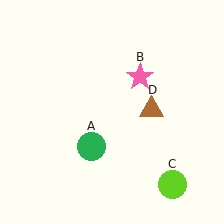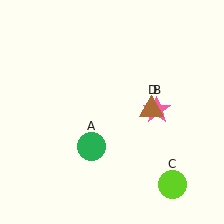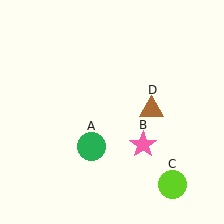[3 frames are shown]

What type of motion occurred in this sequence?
The pink star (object B) rotated clockwise around the center of the scene.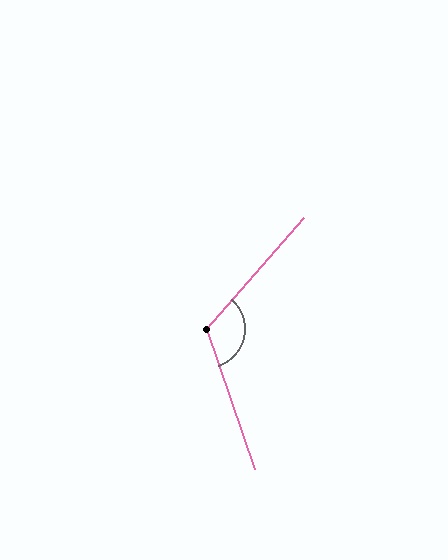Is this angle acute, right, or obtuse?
It is obtuse.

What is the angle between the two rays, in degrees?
Approximately 119 degrees.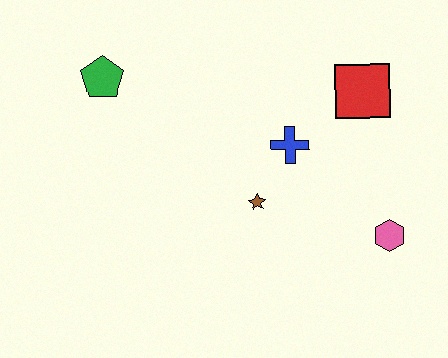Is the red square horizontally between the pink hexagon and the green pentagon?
Yes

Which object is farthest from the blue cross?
The green pentagon is farthest from the blue cross.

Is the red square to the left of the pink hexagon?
Yes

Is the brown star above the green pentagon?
No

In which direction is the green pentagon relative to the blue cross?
The green pentagon is to the left of the blue cross.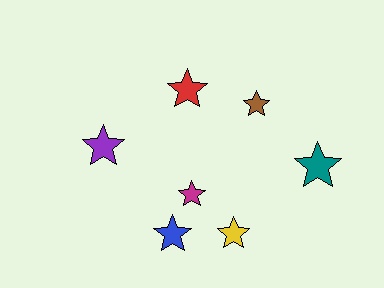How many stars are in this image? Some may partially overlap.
There are 7 stars.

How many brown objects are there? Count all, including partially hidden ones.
There is 1 brown object.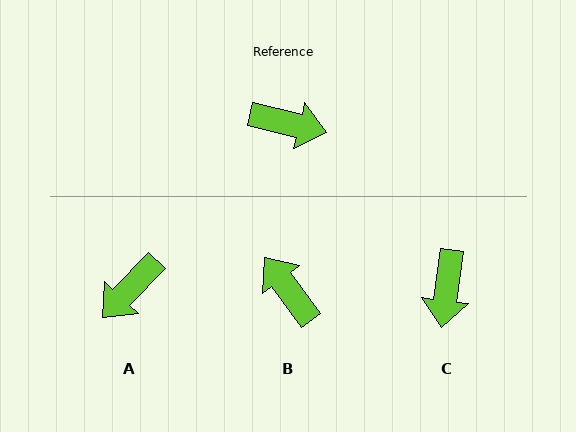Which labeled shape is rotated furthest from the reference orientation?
B, about 140 degrees away.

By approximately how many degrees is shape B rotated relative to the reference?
Approximately 140 degrees counter-clockwise.